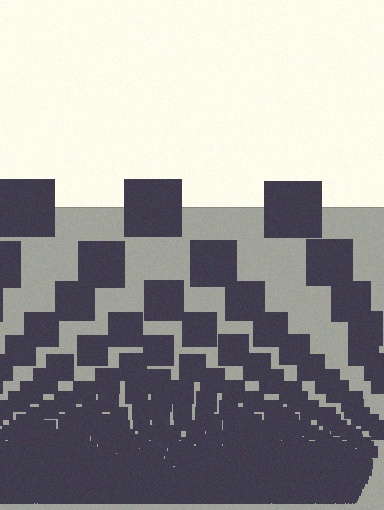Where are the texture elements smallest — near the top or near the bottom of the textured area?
Near the bottom.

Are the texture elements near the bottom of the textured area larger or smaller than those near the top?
Smaller. The gradient is inverted — elements near the bottom are smaller and denser.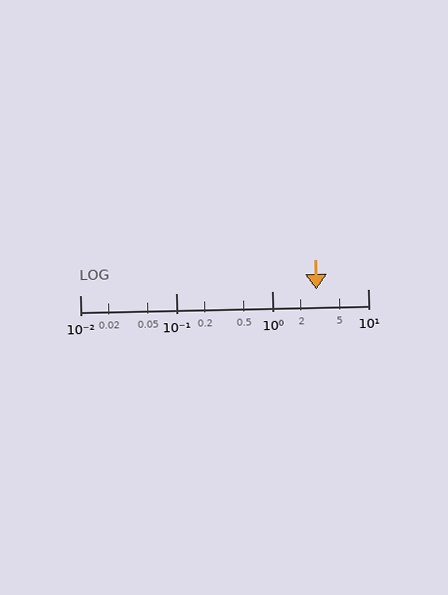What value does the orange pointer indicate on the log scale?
The pointer indicates approximately 2.9.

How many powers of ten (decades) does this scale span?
The scale spans 3 decades, from 0.01 to 10.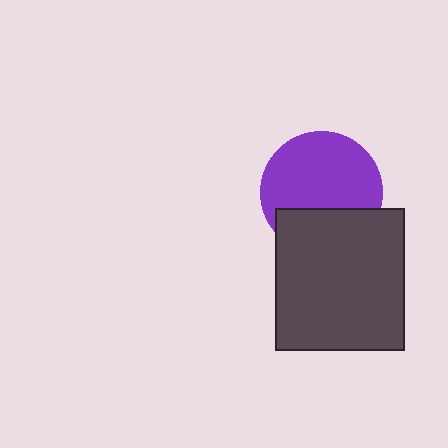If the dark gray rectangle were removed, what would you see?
You would see the complete purple circle.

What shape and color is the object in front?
The object in front is a dark gray rectangle.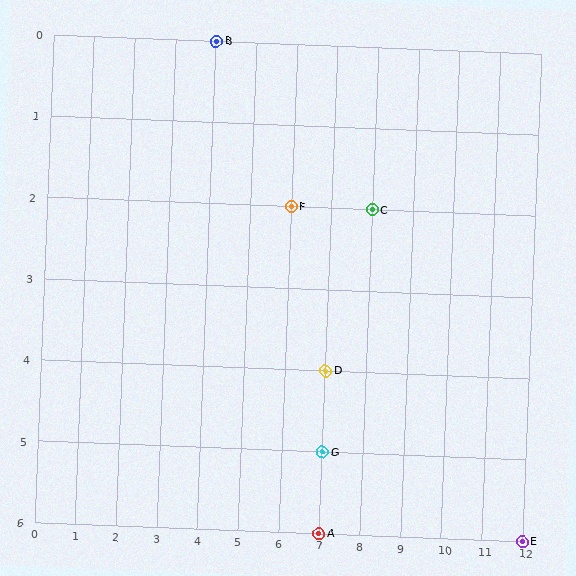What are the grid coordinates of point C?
Point C is at grid coordinates (8, 2).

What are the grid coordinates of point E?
Point E is at grid coordinates (12, 6).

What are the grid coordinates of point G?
Point G is at grid coordinates (7, 5).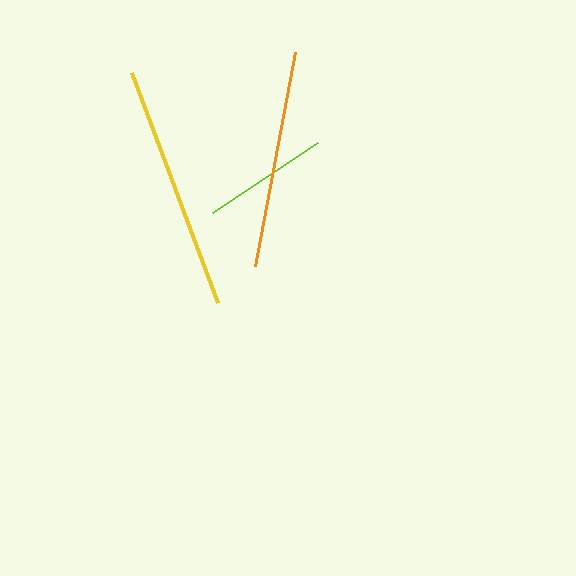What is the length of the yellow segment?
The yellow segment is approximately 245 pixels long.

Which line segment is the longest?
The yellow line is the longest at approximately 245 pixels.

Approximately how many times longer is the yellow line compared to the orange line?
The yellow line is approximately 1.1 times the length of the orange line.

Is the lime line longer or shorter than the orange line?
The orange line is longer than the lime line.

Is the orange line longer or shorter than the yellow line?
The yellow line is longer than the orange line.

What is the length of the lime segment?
The lime segment is approximately 126 pixels long.